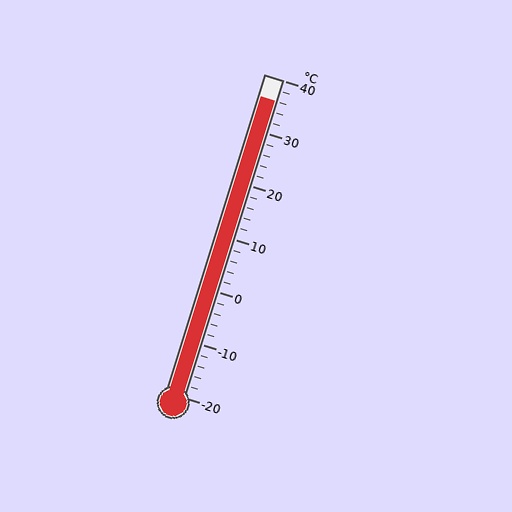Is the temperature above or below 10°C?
The temperature is above 10°C.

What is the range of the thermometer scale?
The thermometer scale ranges from -20°C to 40°C.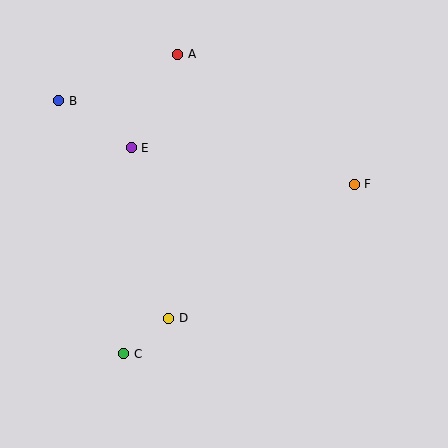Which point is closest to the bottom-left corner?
Point C is closest to the bottom-left corner.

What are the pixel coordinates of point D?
Point D is at (169, 318).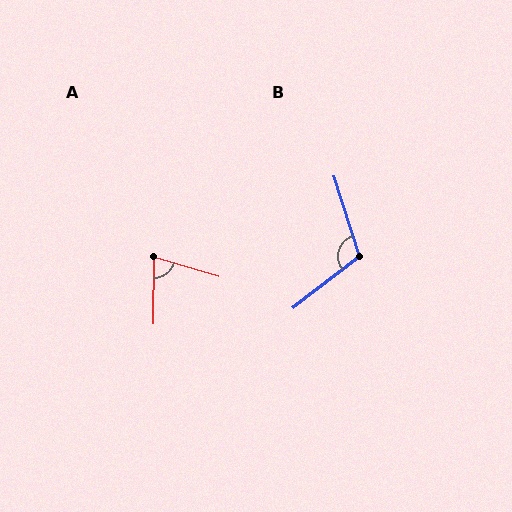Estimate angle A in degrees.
Approximately 74 degrees.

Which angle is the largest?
B, at approximately 110 degrees.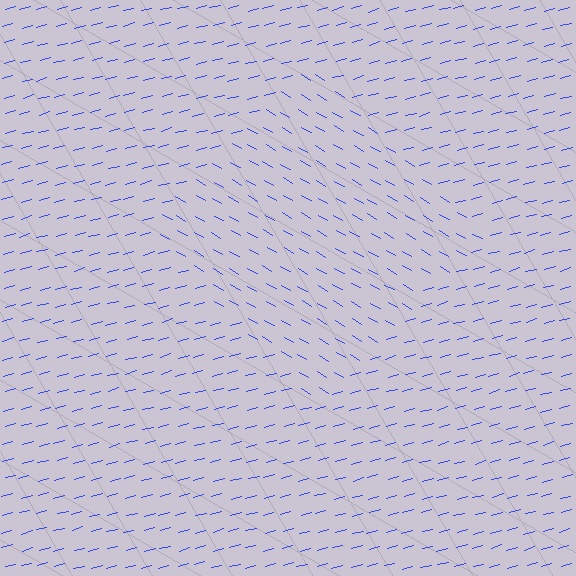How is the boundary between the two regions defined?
The boundary is defined purely by a change in line orientation (approximately 45 degrees difference). All lines are the same color and thickness.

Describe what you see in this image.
The image is filled with small blue line segments. A diamond region in the image has lines oriented differently from the surrounding lines, creating a visible texture boundary.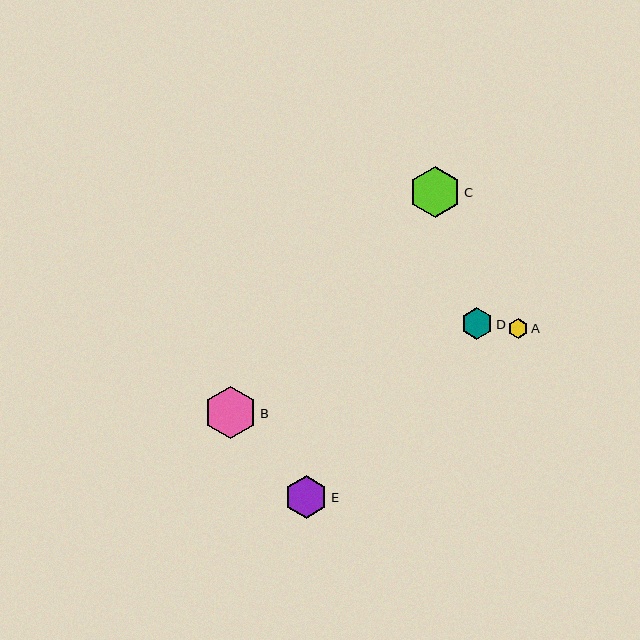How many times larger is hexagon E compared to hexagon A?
Hexagon E is approximately 2.2 times the size of hexagon A.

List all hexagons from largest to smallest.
From largest to smallest: B, C, E, D, A.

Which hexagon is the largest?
Hexagon B is the largest with a size of approximately 52 pixels.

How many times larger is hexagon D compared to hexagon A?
Hexagon D is approximately 1.6 times the size of hexagon A.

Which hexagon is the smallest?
Hexagon A is the smallest with a size of approximately 20 pixels.